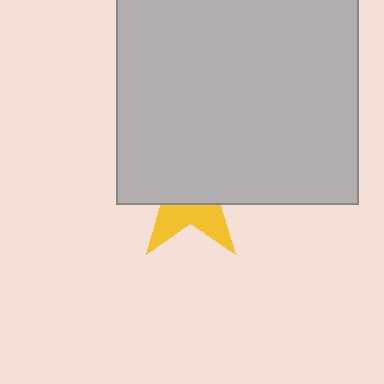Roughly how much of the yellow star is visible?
A small part of it is visible (roughly 34%).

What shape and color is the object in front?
The object in front is a light gray rectangle.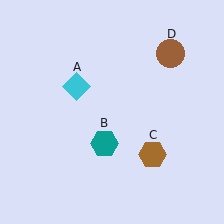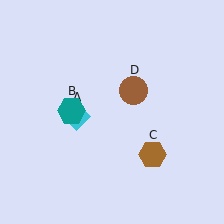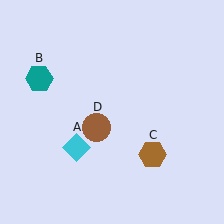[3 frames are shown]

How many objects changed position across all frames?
3 objects changed position: cyan diamond (object A), teal hexagon (object B), brown circle (object D).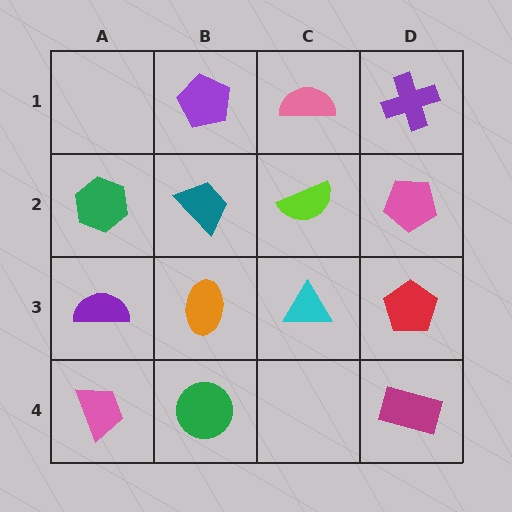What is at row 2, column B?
A teal trapezoid.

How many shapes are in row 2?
4 shapes.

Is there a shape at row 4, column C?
No, that cell is empty.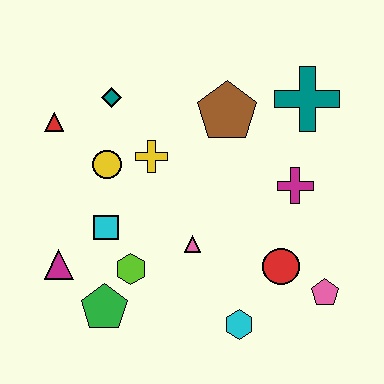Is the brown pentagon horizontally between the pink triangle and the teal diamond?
No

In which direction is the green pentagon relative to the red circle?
The green pentagon is to the left of the red circle.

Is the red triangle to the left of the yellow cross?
Yes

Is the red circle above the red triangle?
No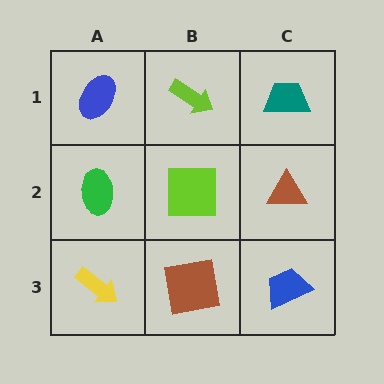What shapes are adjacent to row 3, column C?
A brown triangle (row 2, column C), a brown square (row 3, column B).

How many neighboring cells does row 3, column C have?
2.